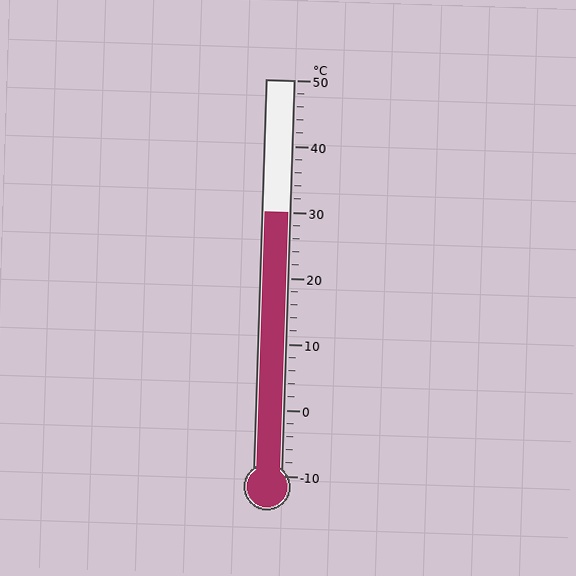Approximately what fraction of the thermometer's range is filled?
The thermometer is filled to approximately 65% of its range.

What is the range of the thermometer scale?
The thermometer scale ranges from -10°C to 50°C.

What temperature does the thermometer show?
The thermometer shows approximately 30°C.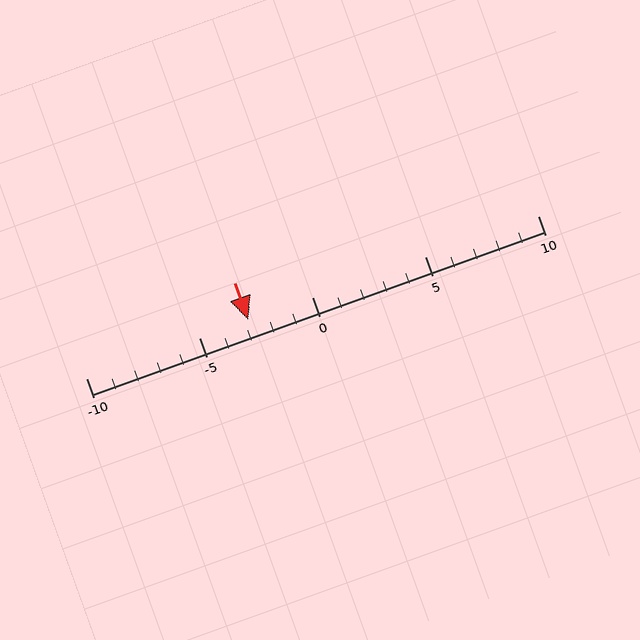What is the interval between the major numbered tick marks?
The major tick marks are spaced 5 units apart.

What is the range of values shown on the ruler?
The ruler shows values from -10 to 10.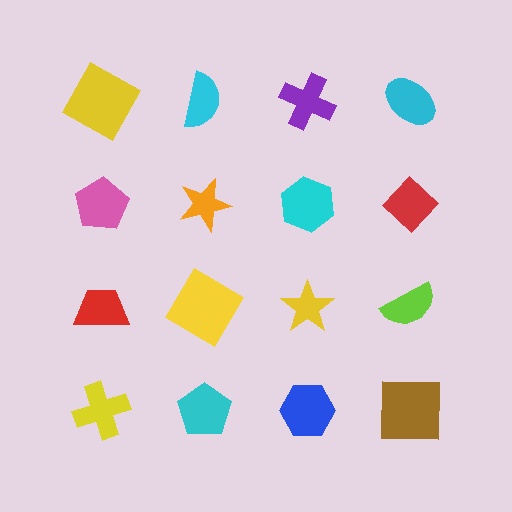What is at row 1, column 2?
A cyan semicircle.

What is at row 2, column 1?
A pink pentagon.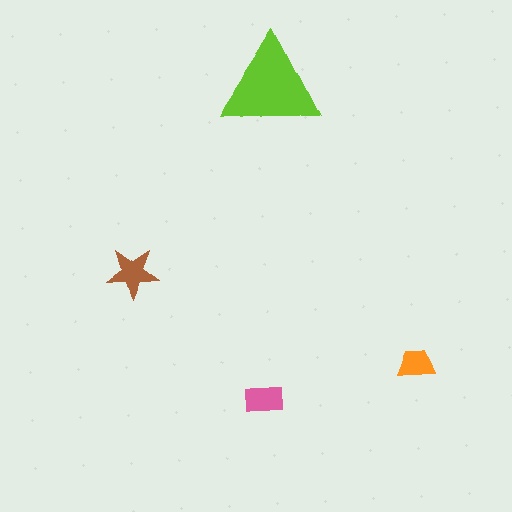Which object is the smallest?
The orange trapezoid.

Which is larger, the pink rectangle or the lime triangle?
The lime triangle.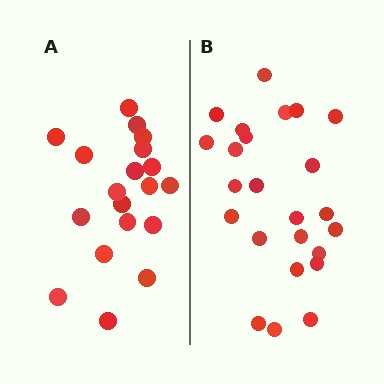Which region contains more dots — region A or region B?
Region B (the right region) has more dots.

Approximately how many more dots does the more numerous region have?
Region B has about 5 more dots than region A.